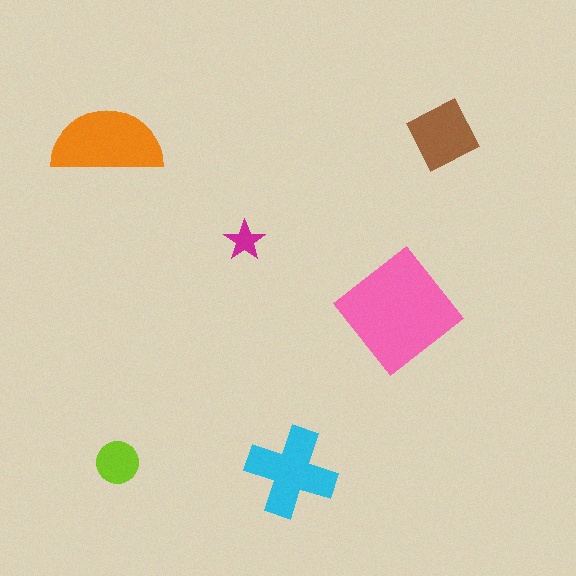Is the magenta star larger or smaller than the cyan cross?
Smaller.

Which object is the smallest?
The magenta star.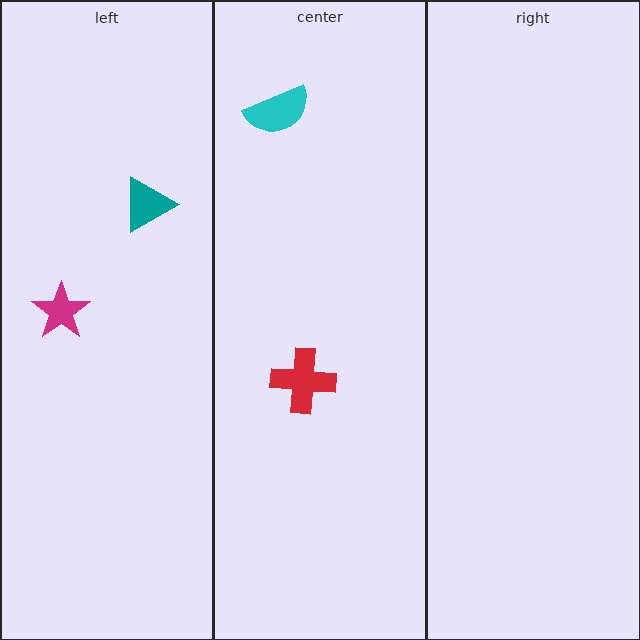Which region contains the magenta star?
The left region.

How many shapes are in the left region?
2.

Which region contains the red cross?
The center region.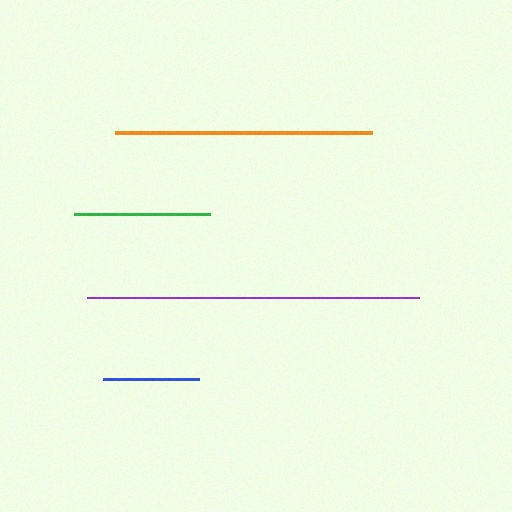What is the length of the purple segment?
The purple segment is approximately 332 pixels long.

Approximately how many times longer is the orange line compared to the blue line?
The orange line is approximately 2.7 times the length of the blue line.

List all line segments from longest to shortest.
From longest to shortest: purple, orange, green, blue.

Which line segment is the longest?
The purple line is the longest at approximately 332 pixels.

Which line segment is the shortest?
The blue line is the shortest at approximately 95 pixels.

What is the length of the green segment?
The green segment is approximately 136 pixels long.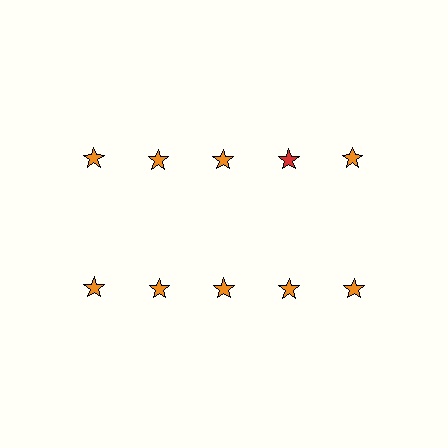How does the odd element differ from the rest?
It has a different color: red instead of orange.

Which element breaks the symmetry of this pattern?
The red star in the top row, second from right column breaks the symmetry. All other shapes are orange stars.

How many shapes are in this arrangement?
There are 10 shapes arranged in a grid pattern.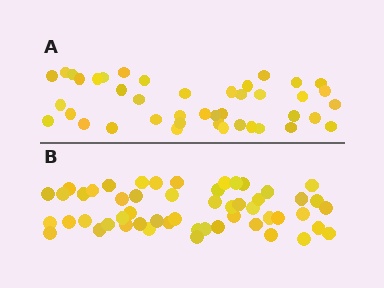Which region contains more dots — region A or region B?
Region B (the bottom region) has more dots.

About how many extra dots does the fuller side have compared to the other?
Region B has roughly 12 or so more dots than region A.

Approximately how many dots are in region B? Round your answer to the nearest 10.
About 50 dots. (The exact count is 53, which rounds to 50.)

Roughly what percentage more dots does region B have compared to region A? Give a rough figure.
About 25% more.